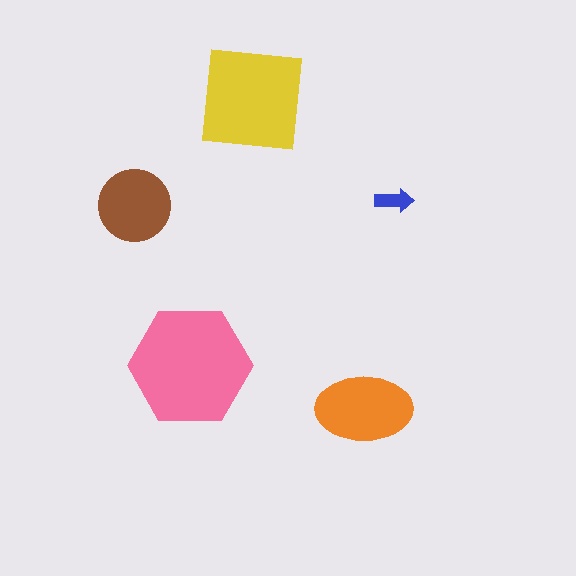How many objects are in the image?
There are 5 objects in the image.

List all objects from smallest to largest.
The blue arrow, the brown circle, the orange ellipse, the yellow square, the pink hexagon.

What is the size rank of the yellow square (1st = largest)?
2nd.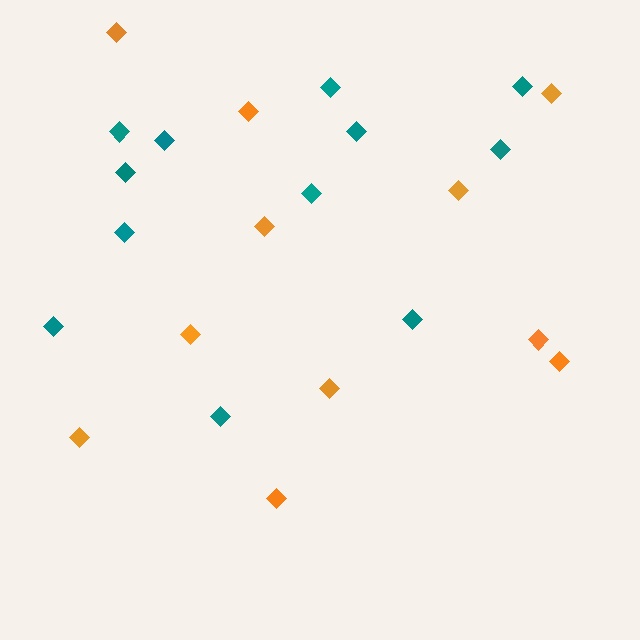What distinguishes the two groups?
There are 2 groups: one group of teal diamonds (12) and one group of orange diamonds (11).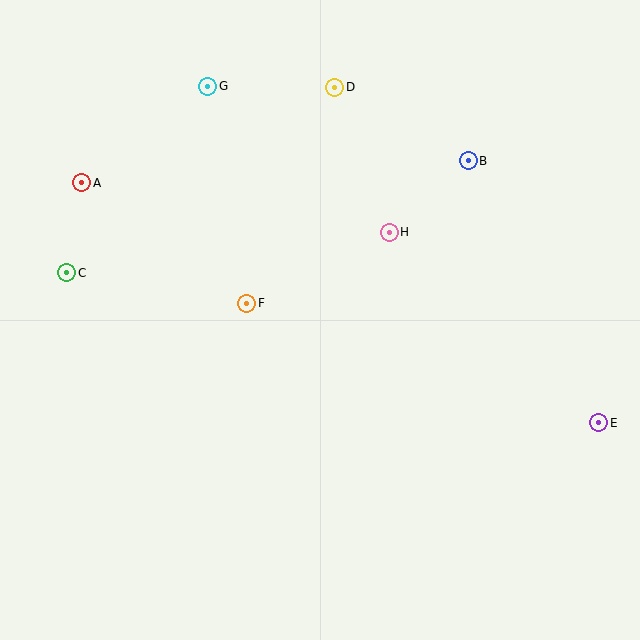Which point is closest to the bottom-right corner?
Point E is closest to the bottom-right corner.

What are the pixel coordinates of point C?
Point C is at (67, 273).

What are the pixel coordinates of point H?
Point H is at (389, 232).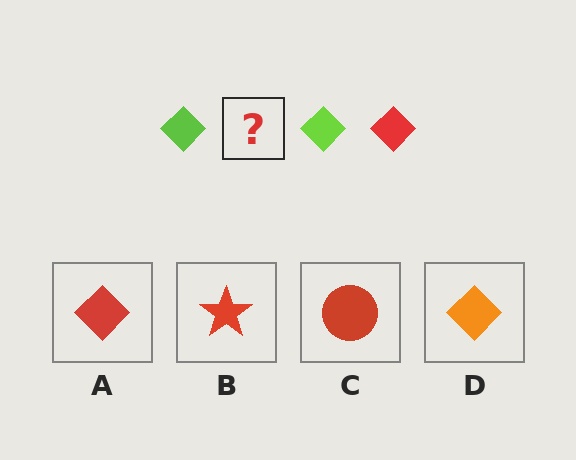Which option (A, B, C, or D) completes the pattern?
A.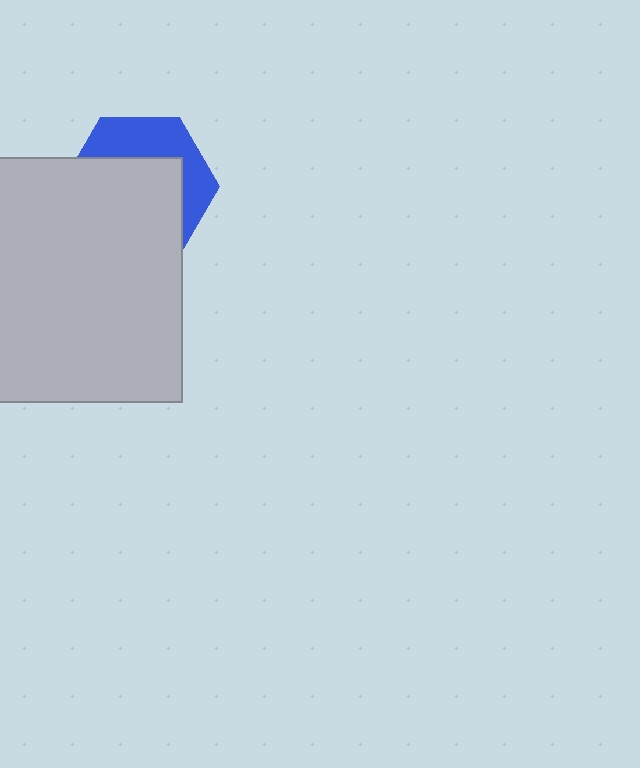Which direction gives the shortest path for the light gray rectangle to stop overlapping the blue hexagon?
Moving down gives the shortest separation.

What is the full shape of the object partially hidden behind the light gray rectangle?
The partially hidden object is a blue hexagon.